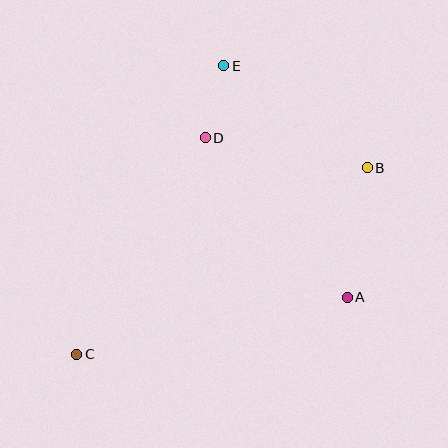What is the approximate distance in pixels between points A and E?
The distance between A and E is approximately 262 pixels.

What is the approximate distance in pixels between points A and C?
The distance between A and C is approximately 276 pixels.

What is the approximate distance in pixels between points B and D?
The distance between B and D is approximately 165 pixels.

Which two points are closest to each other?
Points D and E are closest to each other.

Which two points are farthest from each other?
Points B and C are farthest from each other.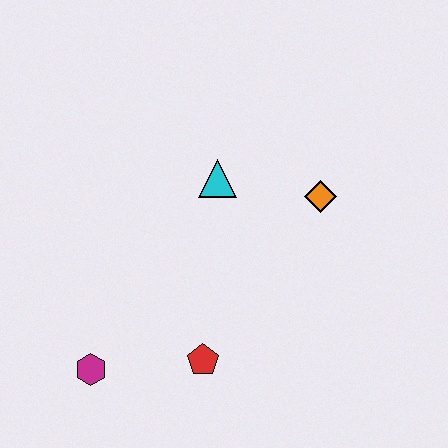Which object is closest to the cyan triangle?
The orange diamond is closest to the cyan triangle.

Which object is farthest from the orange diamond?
The magenta hexagon is farthest from the orange diamond.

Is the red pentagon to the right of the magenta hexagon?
Yes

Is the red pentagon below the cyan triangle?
Yes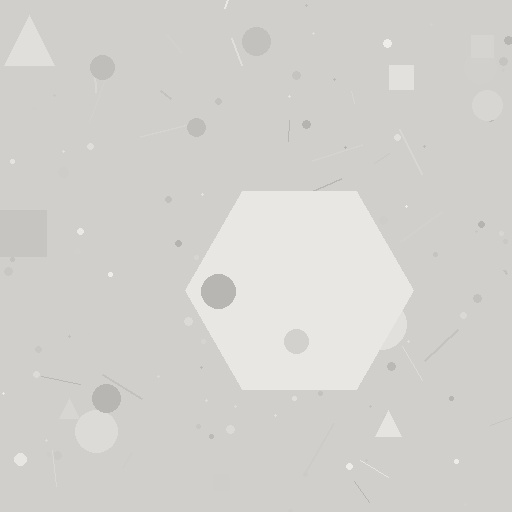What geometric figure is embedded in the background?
A hexagon is embedded in the background.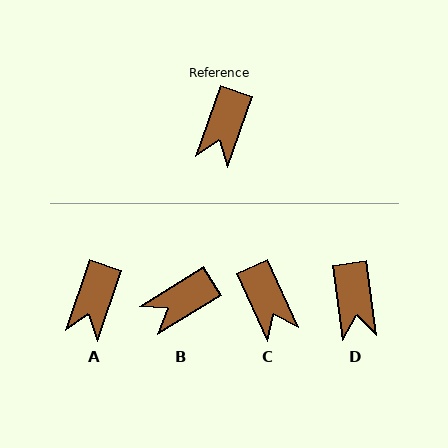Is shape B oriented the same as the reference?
No, it is off by about 39 degrees.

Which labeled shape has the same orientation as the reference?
A.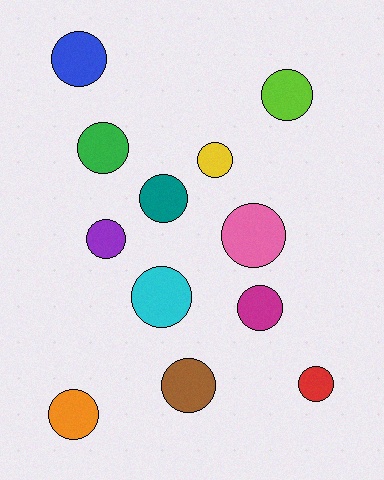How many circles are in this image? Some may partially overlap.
There are 12 circles.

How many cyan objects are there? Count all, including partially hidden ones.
There is 1 cyan object.